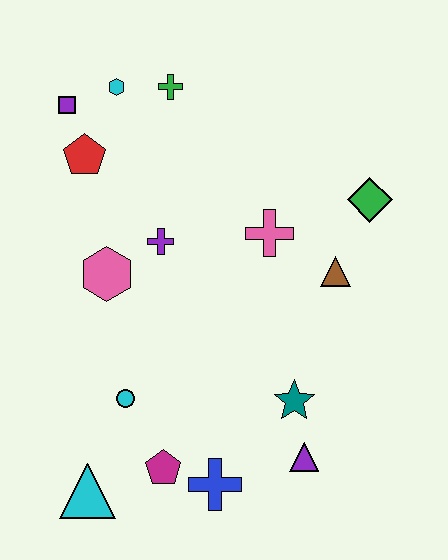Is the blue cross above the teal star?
No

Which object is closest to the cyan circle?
The magenta pentagon is closest to the cyan circle.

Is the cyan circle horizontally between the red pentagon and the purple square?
No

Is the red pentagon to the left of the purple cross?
Yes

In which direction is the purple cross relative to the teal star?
The purple cross is above the teal star.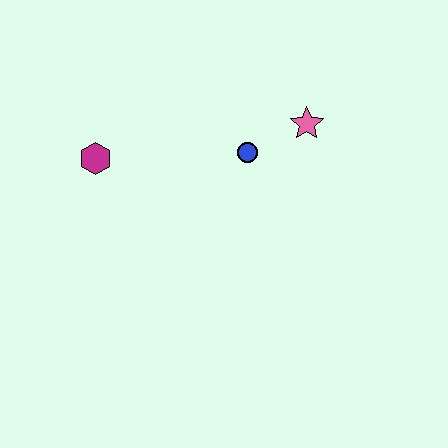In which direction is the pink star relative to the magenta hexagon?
The pink star is to the right of the magenta hexagon.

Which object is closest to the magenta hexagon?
The blue circle is closest to the magenta hexagon.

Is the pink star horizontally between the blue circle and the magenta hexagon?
No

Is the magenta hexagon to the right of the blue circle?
No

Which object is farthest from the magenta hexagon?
The pink star is farthest from the magenta hexagon.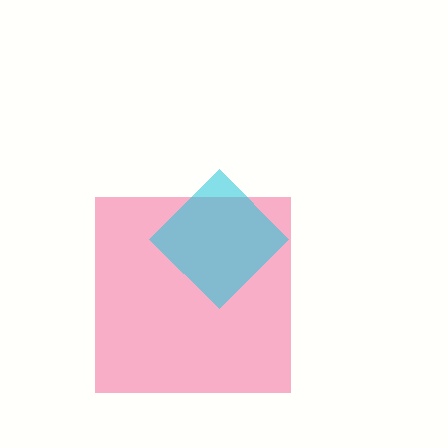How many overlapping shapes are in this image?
There are 2 overlapping shapes in the image.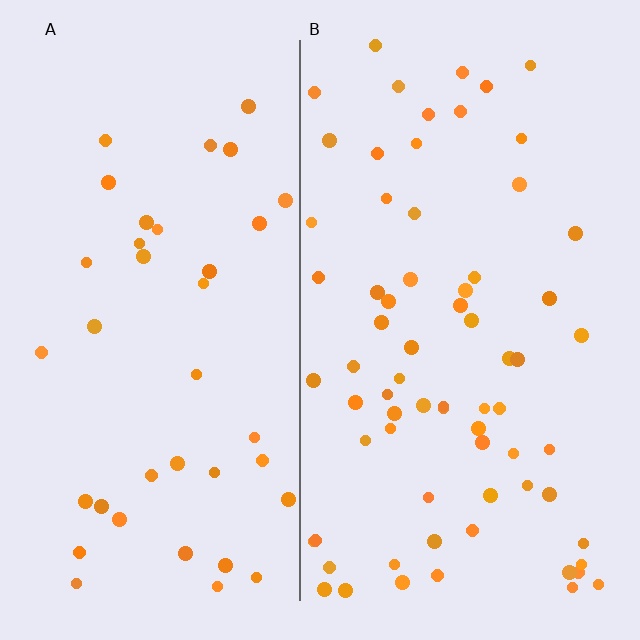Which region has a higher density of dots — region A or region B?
B (the right).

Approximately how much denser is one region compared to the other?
Approximately 1.8× — region B over region A.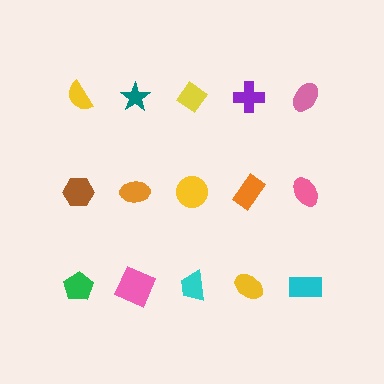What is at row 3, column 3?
A cyan trapezoid.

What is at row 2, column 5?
A pink ellipse.